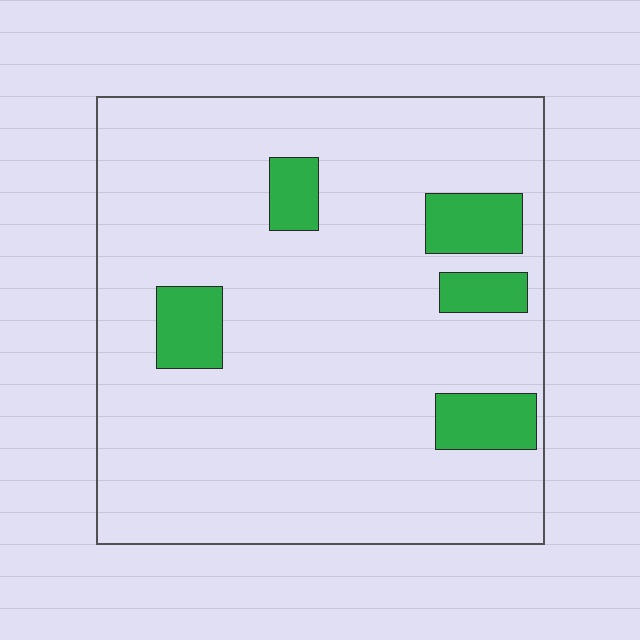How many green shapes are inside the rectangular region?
5.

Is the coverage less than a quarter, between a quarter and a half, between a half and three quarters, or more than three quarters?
Less than a quarter.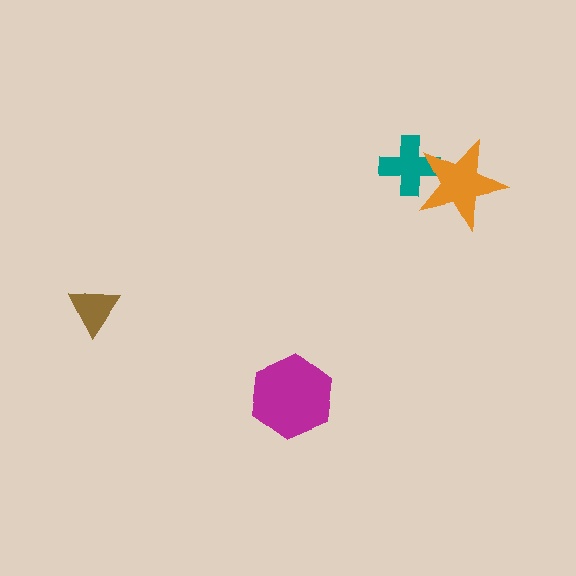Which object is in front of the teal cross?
The orange star is in front of the teal cross.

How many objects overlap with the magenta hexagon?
0 objects overlap with the magenta hexagon.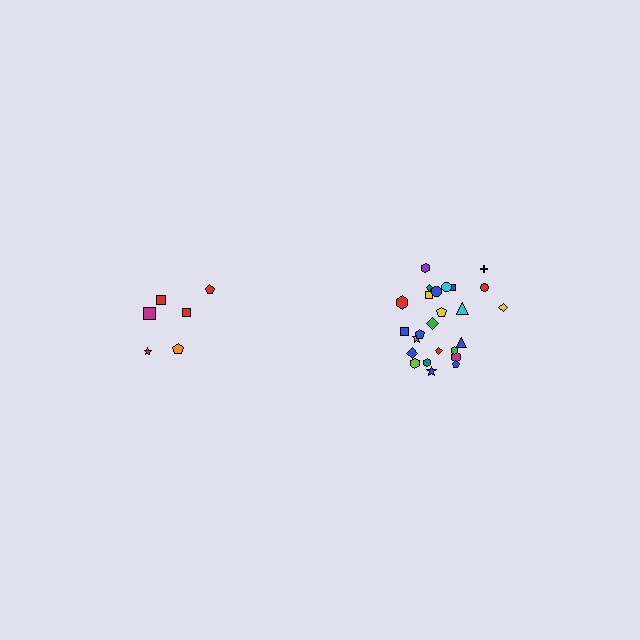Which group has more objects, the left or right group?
The right group.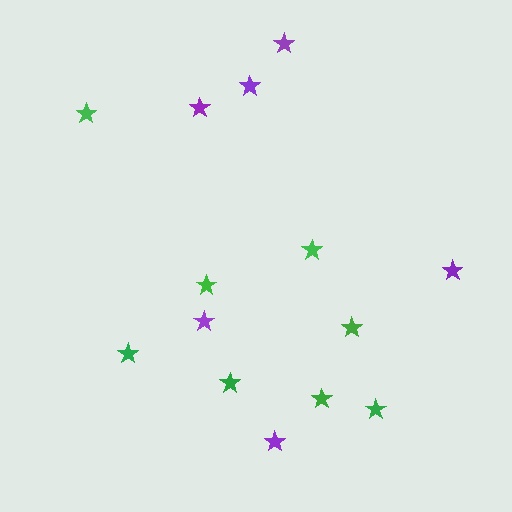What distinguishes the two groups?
There are 2 groups: one group of purple stars (6) and one group of green stars (8).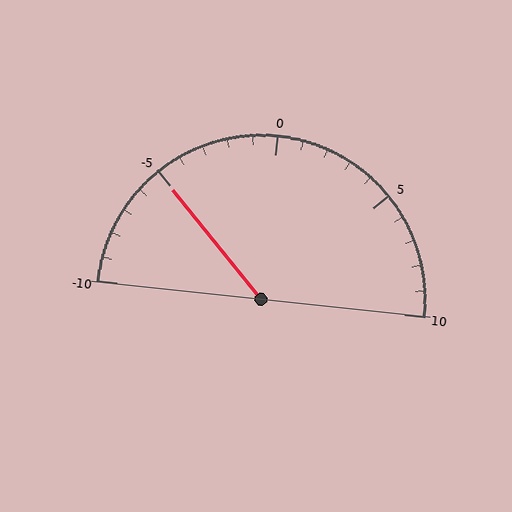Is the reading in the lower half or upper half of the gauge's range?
The reading is in the lower half of the range (-10 to 10).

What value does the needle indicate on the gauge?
The needle indicates approximately -5.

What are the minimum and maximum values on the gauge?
The gauge ranges from -10 to 10.